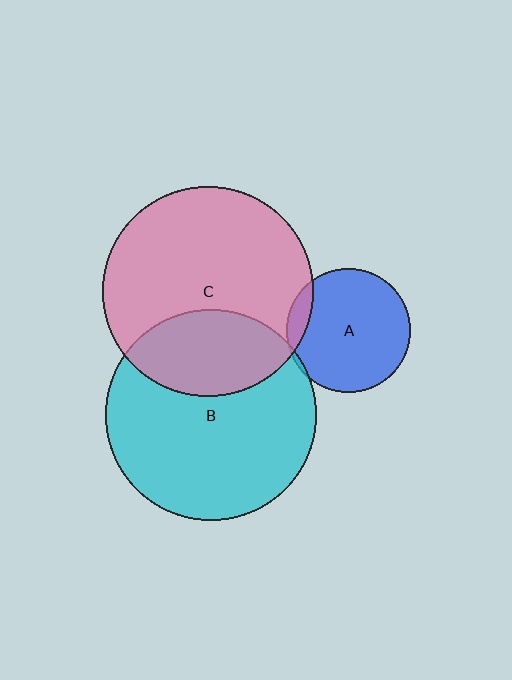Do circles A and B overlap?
Yes.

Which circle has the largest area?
Circle B (cyan).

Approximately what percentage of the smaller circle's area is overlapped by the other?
Approximately 5%.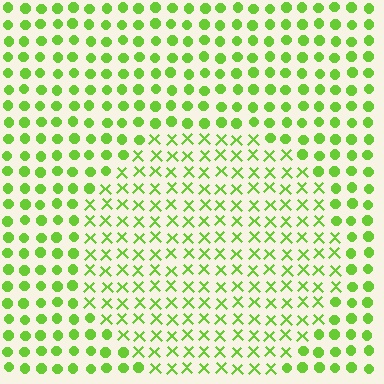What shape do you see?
I see a circle.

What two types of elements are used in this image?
The image uses X marks inside the circle region and circles outside it.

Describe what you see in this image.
The image is filled with small lime elements arranged in a uniform grid. A circle-shaped region contains X marks, while the surrounding area contains circles. The boundary is defined purely by the change in element shape.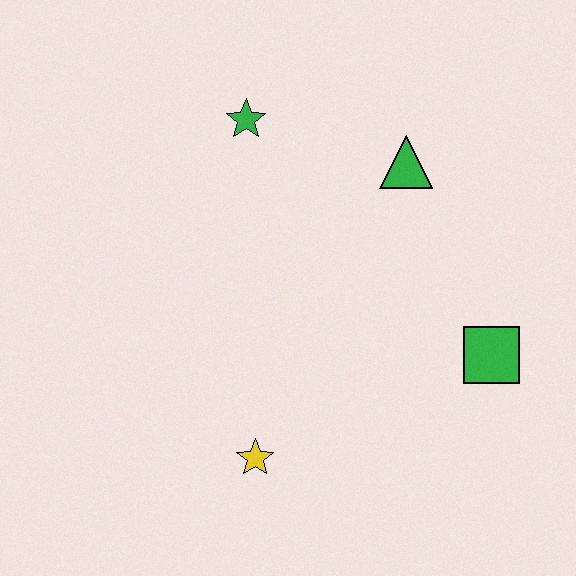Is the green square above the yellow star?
Yes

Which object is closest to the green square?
The green triangle is closest to the green square.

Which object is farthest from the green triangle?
The yellow star is farthest from the green triangle.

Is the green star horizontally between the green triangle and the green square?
No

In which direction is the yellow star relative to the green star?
The yellow star is below the green star.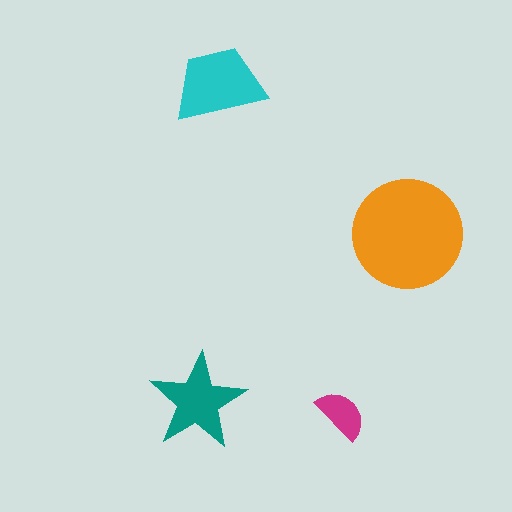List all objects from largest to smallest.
The orange circle, the cyan trapezoid, the teal star, the magenta semicircle.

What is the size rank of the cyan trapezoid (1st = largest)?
2nd.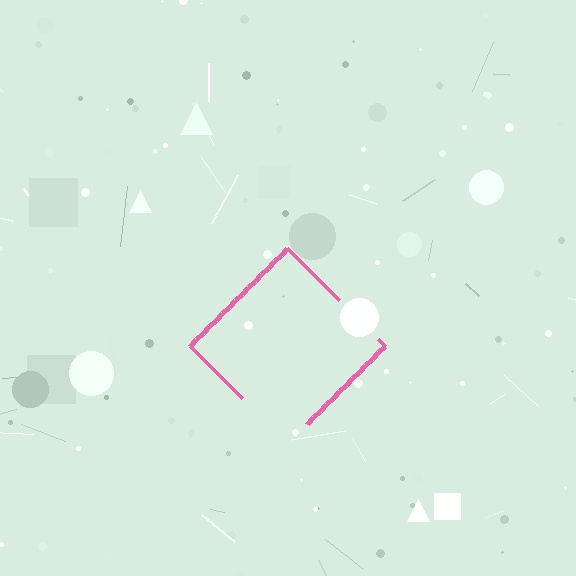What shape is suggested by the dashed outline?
The dashed outline suggests a diamond.